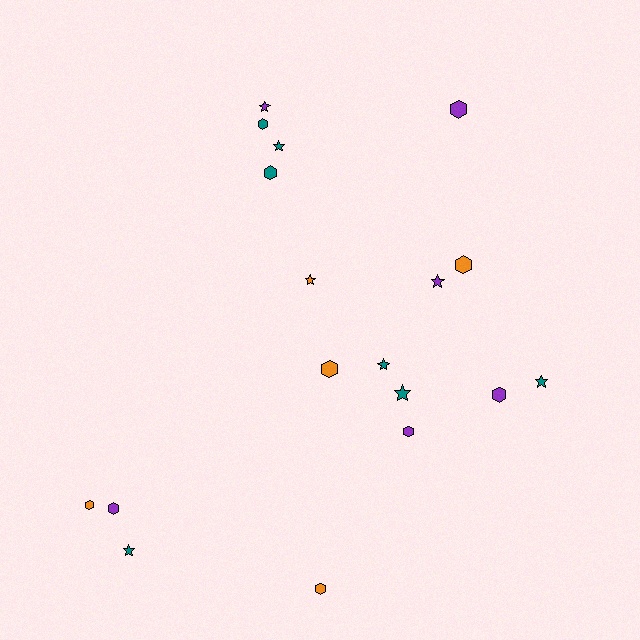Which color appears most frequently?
Teal, with 7 objects.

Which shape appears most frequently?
Hexagon, with 10 objects.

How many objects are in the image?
There are 18 objects.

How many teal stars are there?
There are 5 teal stars.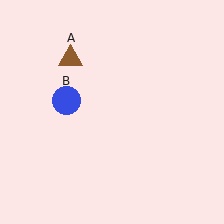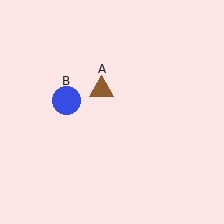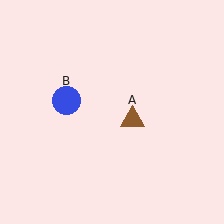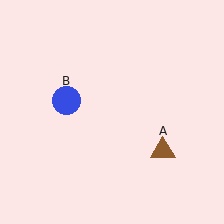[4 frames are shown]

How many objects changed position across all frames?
1 object changed position: brown triangle (object A).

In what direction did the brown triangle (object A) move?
The brown triangle (object A) moved down and to the right.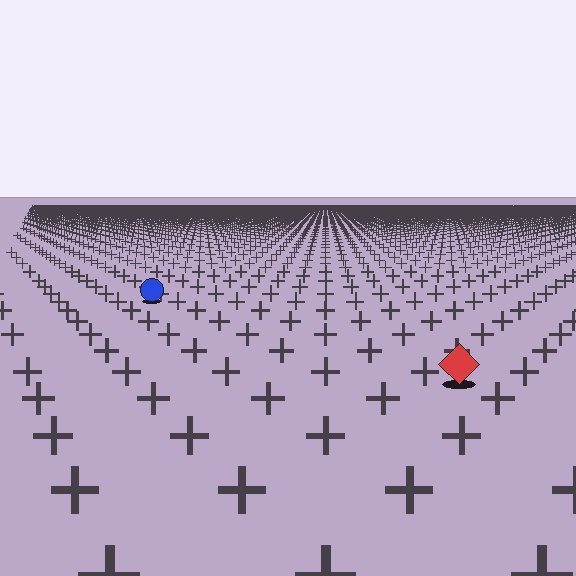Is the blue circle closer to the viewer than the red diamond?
No. The red diamond is closer — you can tell from the texture gradient: the ground texture is coarser near it.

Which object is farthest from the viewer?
The blue circle is farthest from the viewer. It appears smaller and the ground texture around it is denser.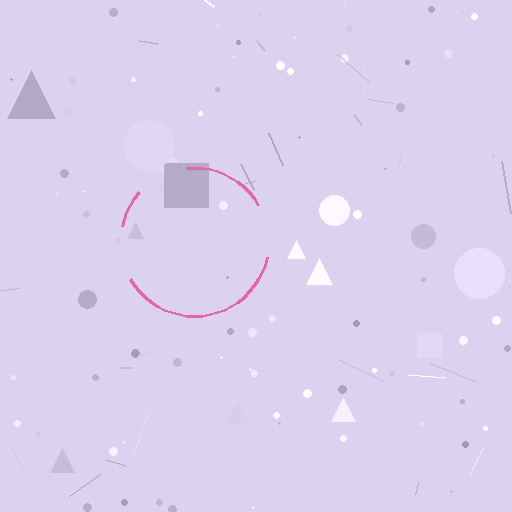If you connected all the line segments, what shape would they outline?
They would outline a circle.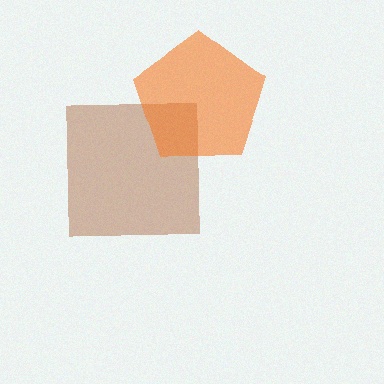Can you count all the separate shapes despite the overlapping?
Yes, there are 2 separate shapes.